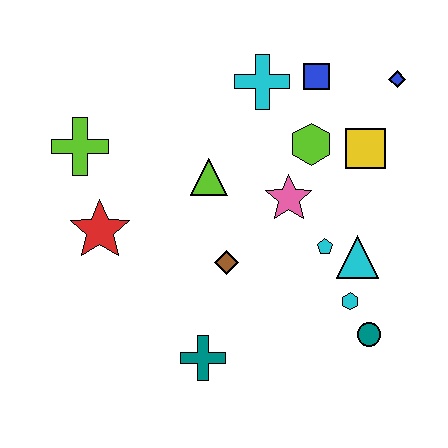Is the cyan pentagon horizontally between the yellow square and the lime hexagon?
Yes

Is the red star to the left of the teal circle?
Yes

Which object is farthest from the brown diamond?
The blue diamond is farthest from the brown diamond.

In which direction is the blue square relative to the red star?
The blue square is to the right of the red star.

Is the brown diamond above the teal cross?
Yes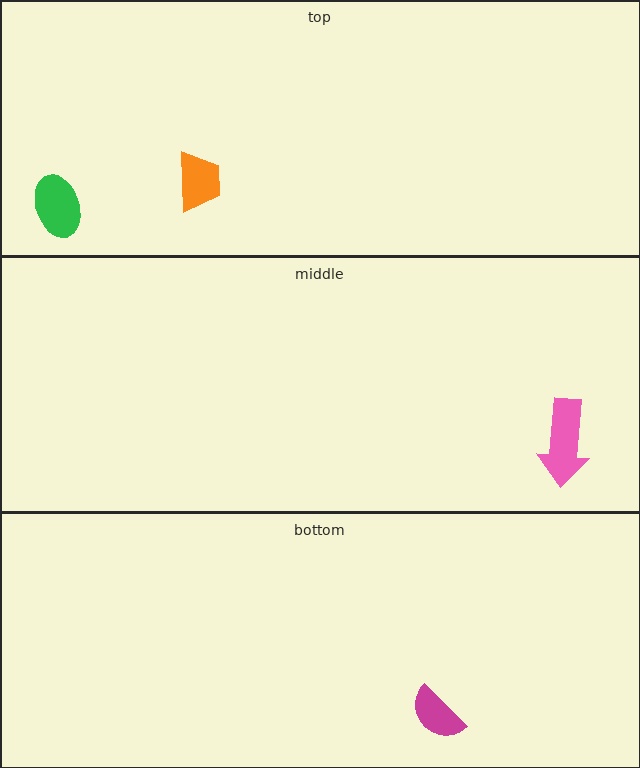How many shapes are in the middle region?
1.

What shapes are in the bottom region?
The magenta semicircle.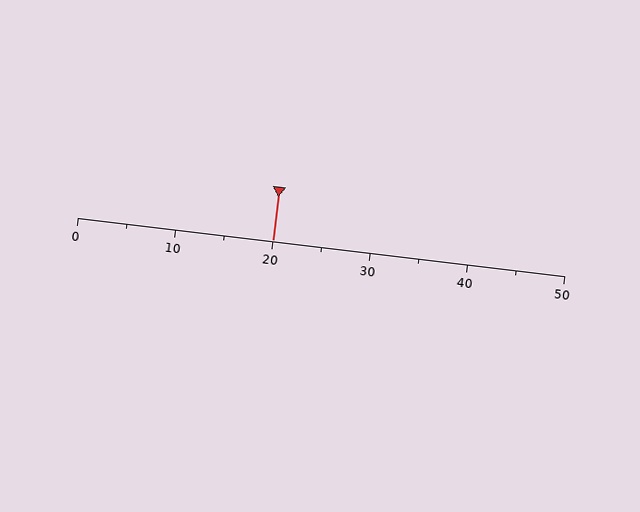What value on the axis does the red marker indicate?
The marker indicates approximately 20.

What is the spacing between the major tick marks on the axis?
The major ticks are spaced 10 apart.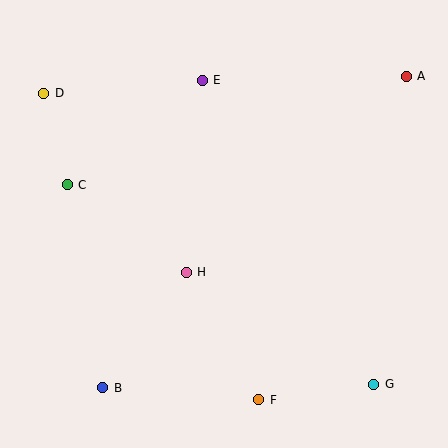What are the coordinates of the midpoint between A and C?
The midpoint between A and C is at (237, 130).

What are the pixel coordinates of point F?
Point F is at (259, 400).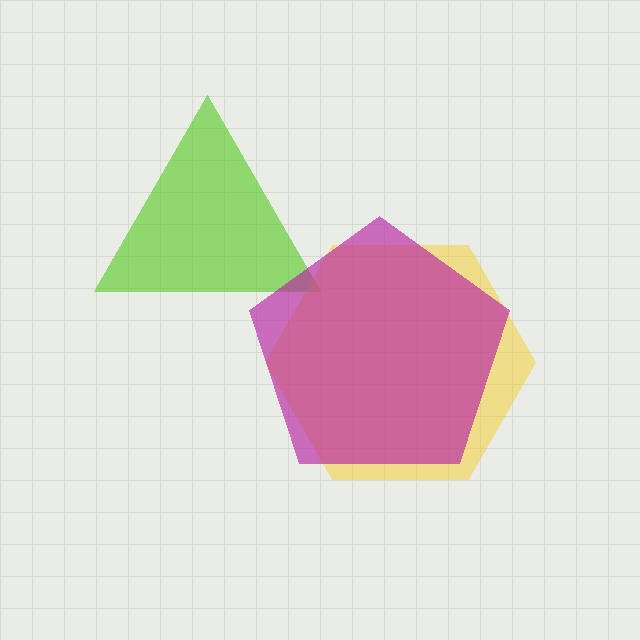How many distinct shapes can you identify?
There are 3 distinct shapes: a lime triangle, a yellow hexagon, a magenta pentagon.